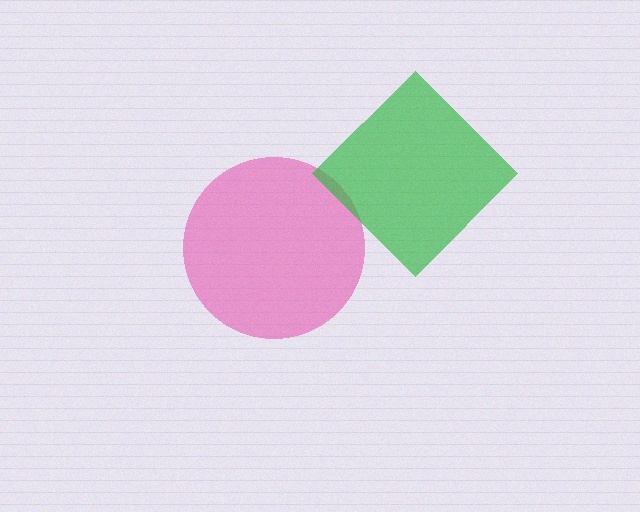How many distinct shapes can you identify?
There are 2 distinct shapes: a pink circle, a green diamond.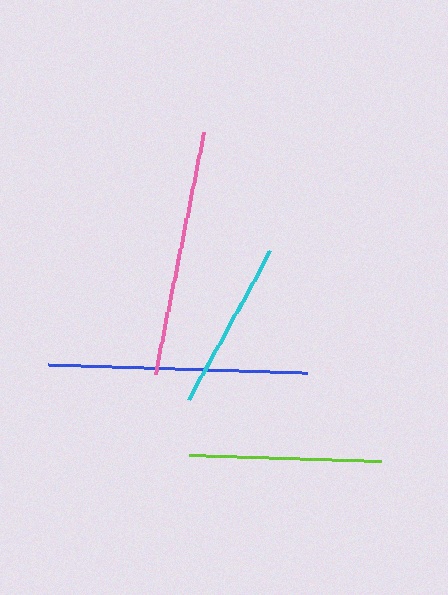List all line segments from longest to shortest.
From longest to shortest: blue, pink, lime, cyan.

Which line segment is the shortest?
The cyan line is the shortest at approximately 169 pixels.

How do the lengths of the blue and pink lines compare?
The blue and pink lines are approximately the same length.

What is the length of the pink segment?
The pink segment is approximately 246 pixels long.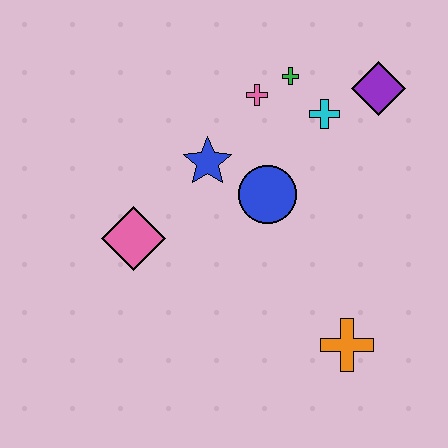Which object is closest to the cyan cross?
The green cross is closest to the cyan cross.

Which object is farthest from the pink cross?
The orange cross is farthest from the pink cross.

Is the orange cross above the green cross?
No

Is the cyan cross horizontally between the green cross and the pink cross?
No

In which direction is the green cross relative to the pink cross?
The green cross is to the right of the pink cross.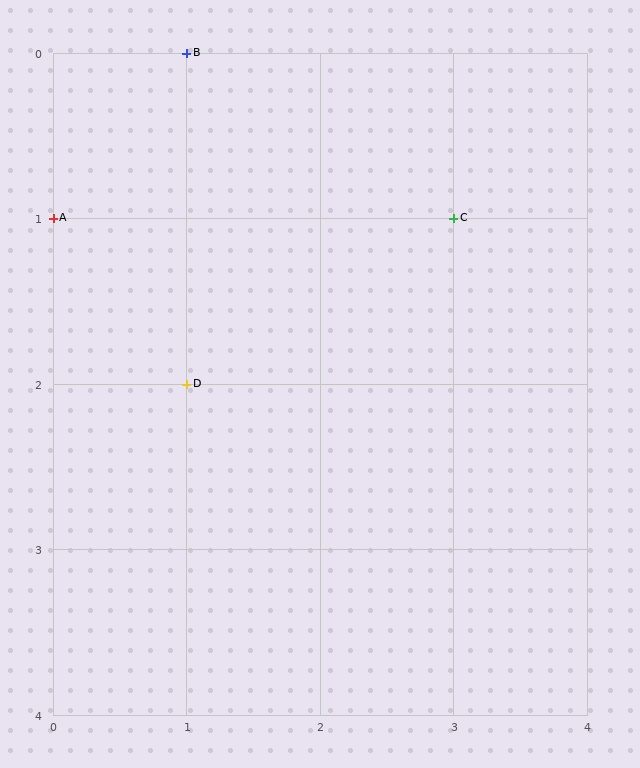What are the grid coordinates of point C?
Point C is at grid coordinates (3, 1).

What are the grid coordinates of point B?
Point B is at grid coordinates (1, 0).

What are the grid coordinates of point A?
Point A is at grid coordinates (0, 1).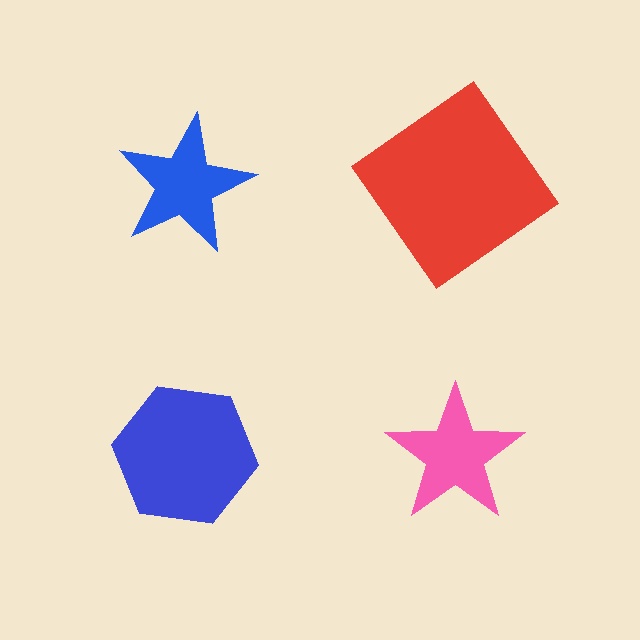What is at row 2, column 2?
A pink star.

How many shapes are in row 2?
2 shapes.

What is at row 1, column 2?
A red diamond.